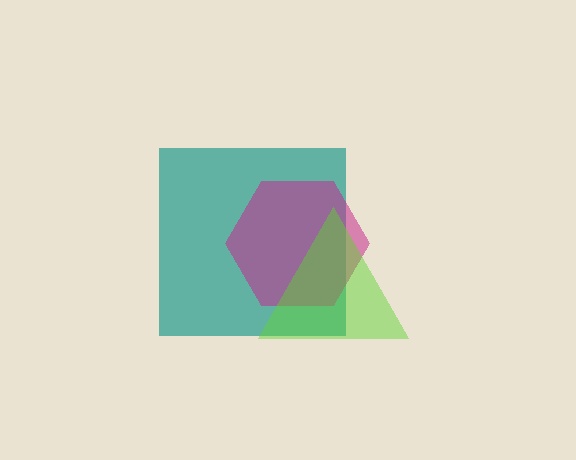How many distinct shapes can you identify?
There are 3 distinct shapes: a teal square, a magenta hexagon, a lime triangle.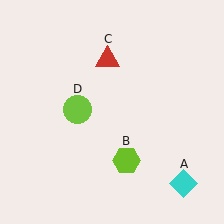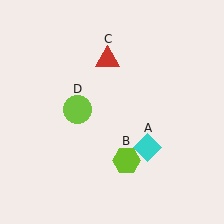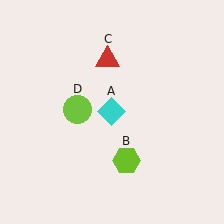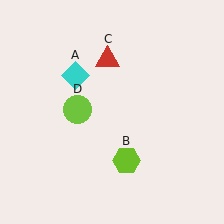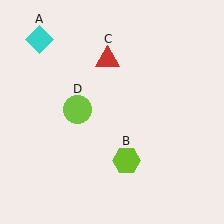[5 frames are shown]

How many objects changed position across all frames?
1 object changed position: cyan diamond (object A).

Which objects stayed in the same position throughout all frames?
Lime hexagon (object B) and red triangle (object C) and lime circle (object D) remained stationary.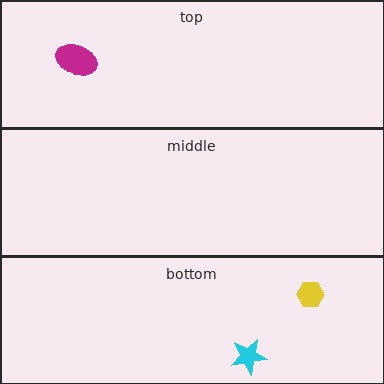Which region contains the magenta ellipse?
The top region.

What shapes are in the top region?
The magenta ellipse.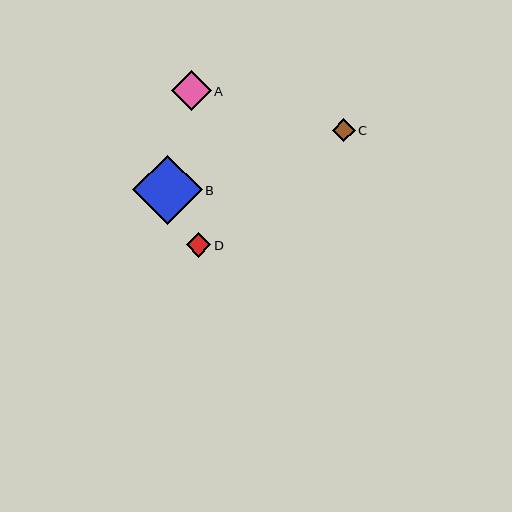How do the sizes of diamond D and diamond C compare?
Diamond D and diamond C are approximately the same size.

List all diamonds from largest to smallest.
From largest to smallest: B, A, D, C.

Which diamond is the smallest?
Diamond C is the smallest with a size of approximately 23 pixels.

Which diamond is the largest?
Diamond B is the largest with a size of approximately 69 pixels.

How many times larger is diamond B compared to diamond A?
Diamond B is approximately 1.7 times the size of diamond A.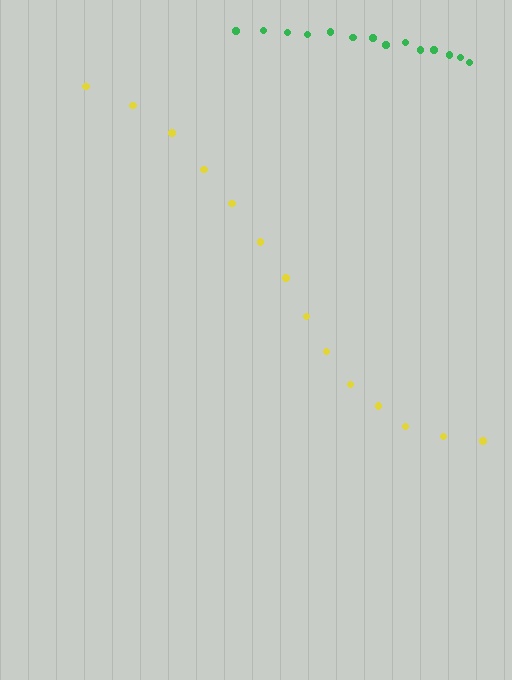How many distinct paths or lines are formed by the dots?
There are 2 distinct paths.